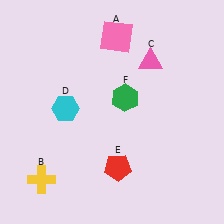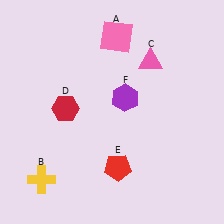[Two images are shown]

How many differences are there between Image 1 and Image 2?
There are 2 differences between the two images.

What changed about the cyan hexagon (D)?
In Image 1, D is cyan. In Image 2, it changed to red.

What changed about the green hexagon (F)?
In Image 1, F is green. In Image 2, it changed to purple.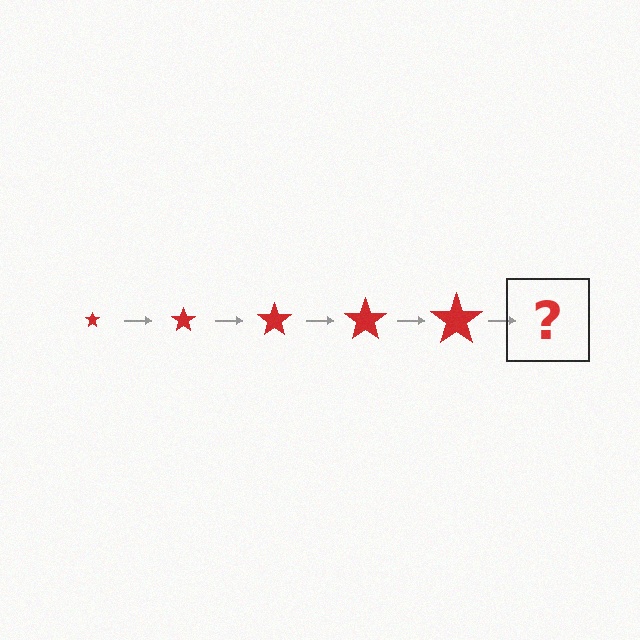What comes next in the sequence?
The next element should be a red star, larger than the previous one.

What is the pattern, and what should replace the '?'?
The pattern is that the star gets progressively larger each step. The '?' should be a red star, larger than the previous one.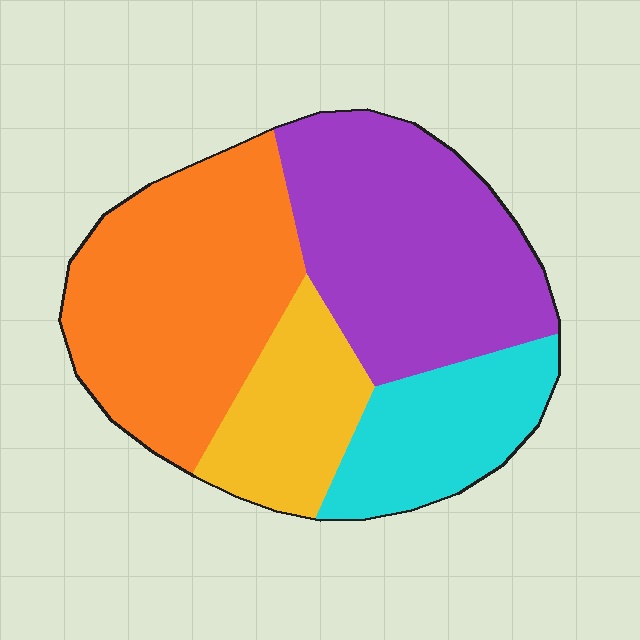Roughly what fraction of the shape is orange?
Orange takes up about one third (1/3) of the shape.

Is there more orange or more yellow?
Orange.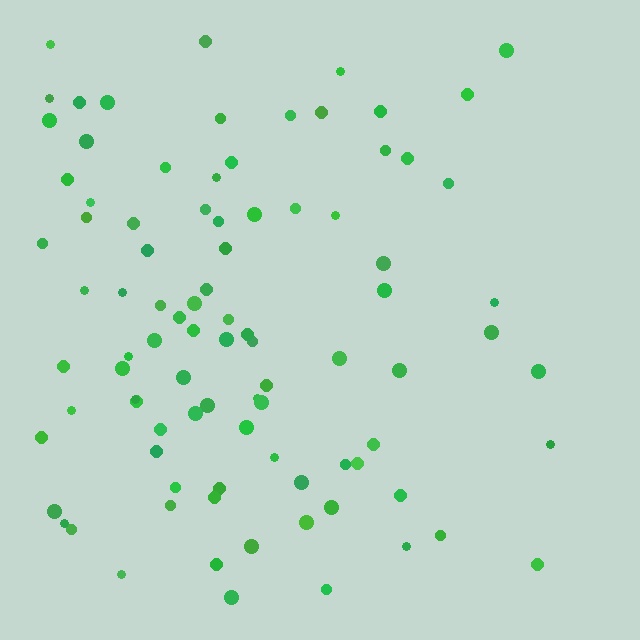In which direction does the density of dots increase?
From right to left, with the left side densest.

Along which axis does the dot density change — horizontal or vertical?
Horizontal.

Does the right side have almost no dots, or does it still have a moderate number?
Still a moderate number, just noticeably fewer than the left.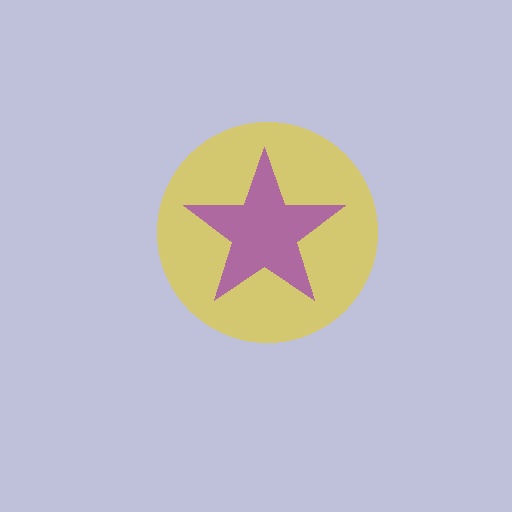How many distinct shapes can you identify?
There are 2 distinct shapes: a yellow circle, a purple star.